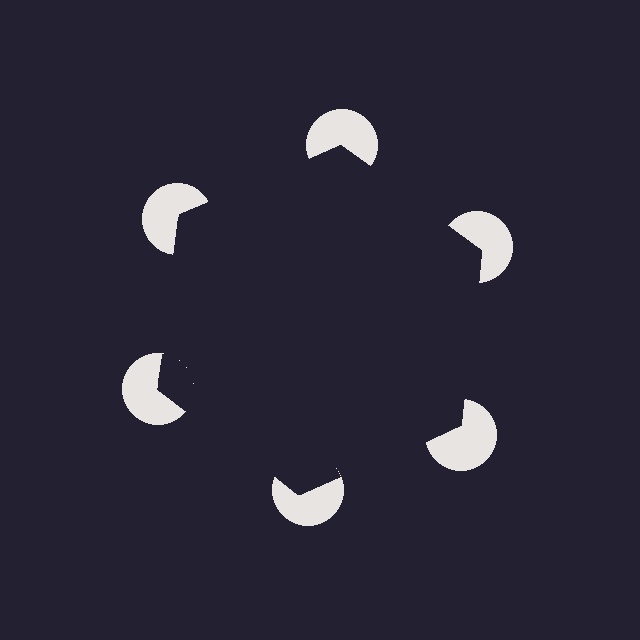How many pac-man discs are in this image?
There are 6 — one at each vertex of the illusory hexagon.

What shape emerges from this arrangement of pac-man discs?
An illusory hexagon — its edges are inferred from the aligned wedge cuts in the pac-man discs, not physically drawn.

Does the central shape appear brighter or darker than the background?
It typically appears slightly darker than the background, even though no actual brightness change is drawn.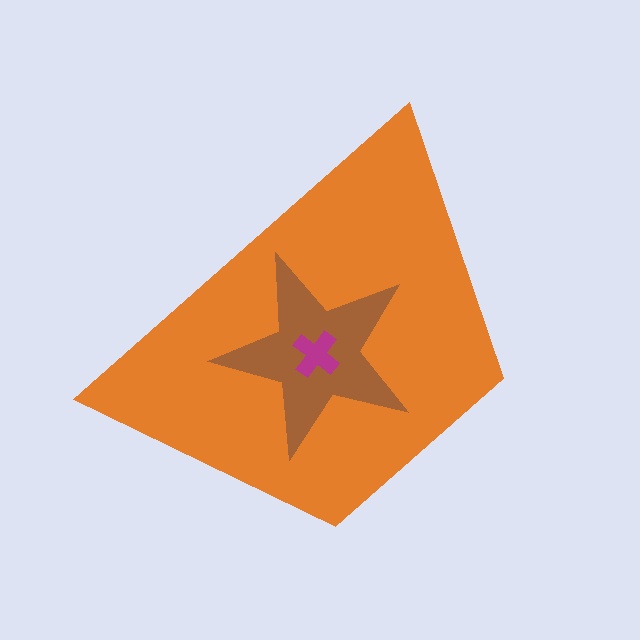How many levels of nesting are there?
3.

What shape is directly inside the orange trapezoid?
The brown star.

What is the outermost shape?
The orange trapezoid.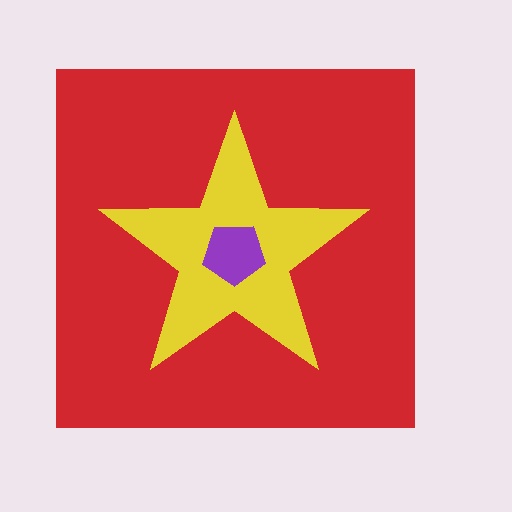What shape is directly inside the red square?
The yellow star.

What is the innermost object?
The purple pentagon.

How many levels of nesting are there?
3.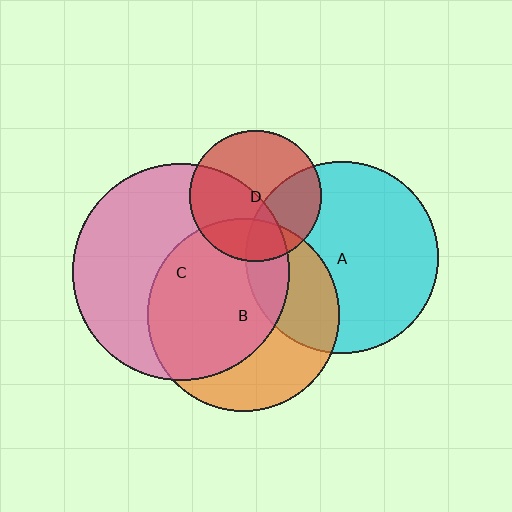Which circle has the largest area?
Circle C (pink).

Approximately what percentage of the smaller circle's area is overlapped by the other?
Approximately 25%.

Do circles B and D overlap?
Yes.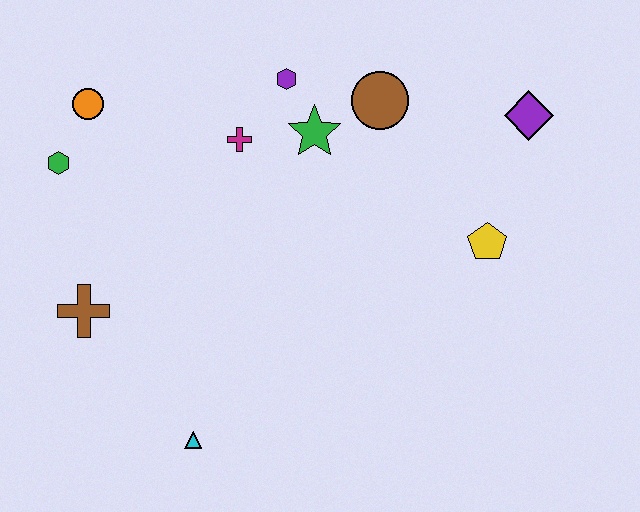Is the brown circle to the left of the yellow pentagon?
Yes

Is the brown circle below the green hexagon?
No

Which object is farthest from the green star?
The cyan triangle is farthest from the green star.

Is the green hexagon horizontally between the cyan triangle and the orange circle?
No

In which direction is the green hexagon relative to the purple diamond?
The green hexagon is to the left of the purple diamond.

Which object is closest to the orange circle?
The green hexagon is closest to the orange circle.